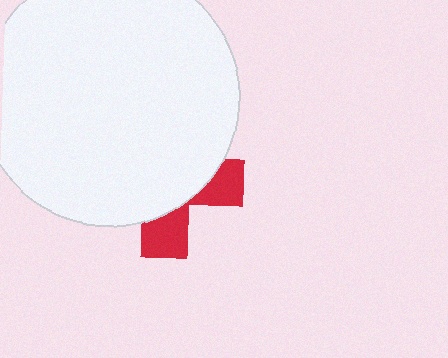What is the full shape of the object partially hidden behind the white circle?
The partially hidden object is a red cross.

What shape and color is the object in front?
The object in front is a white circle.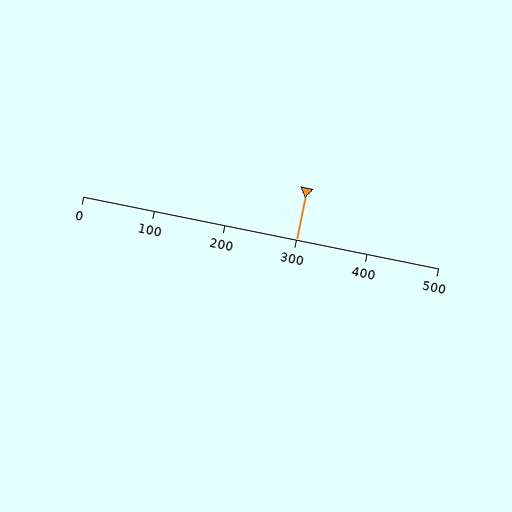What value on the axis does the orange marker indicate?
The marker indicates approximately 300.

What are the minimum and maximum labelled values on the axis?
The axis runs from 0 to 500.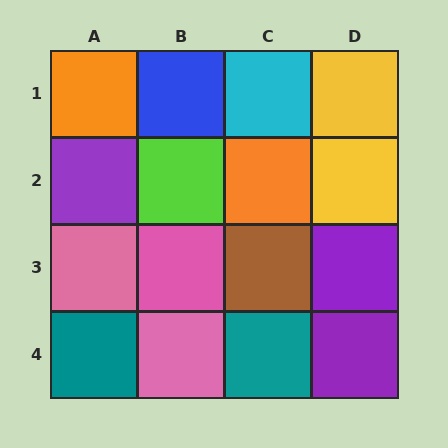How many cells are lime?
1 cell is lime.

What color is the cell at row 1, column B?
Blue.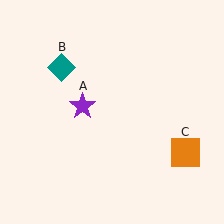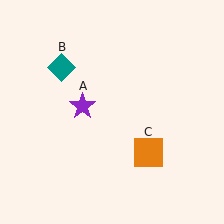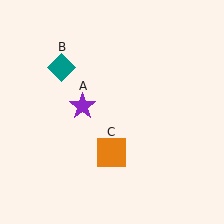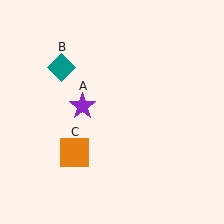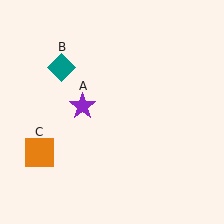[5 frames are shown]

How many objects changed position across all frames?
1 object changed position: orange square (object C).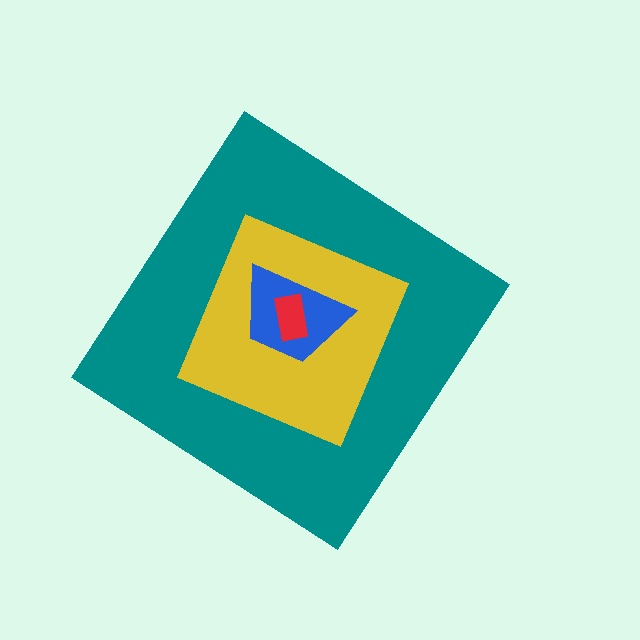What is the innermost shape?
The red rectangle.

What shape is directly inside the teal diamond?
The yellow square.